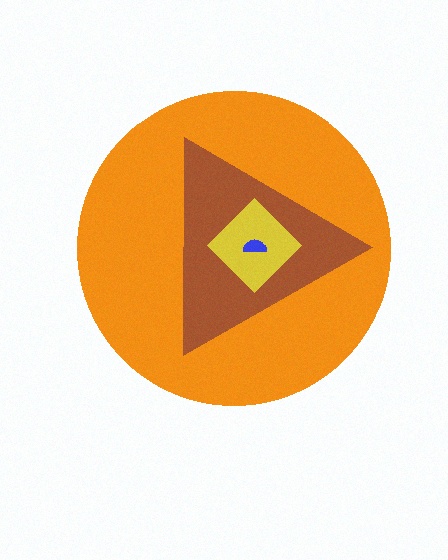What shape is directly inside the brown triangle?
The yellow diamond.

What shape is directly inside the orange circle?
The brown triangle.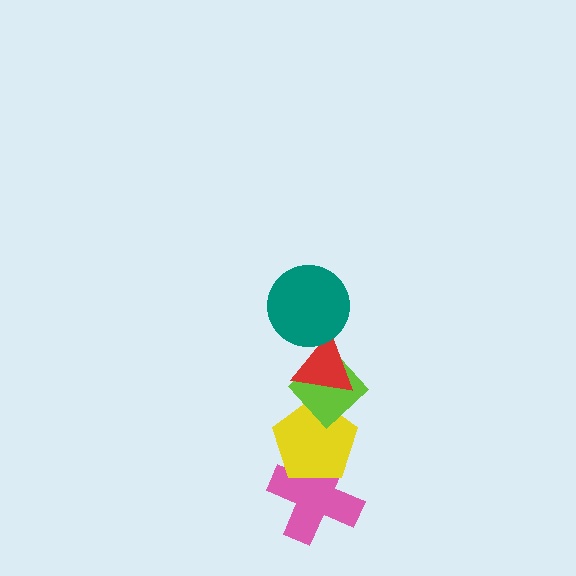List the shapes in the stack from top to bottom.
From top to bottom: the teal circle, the red triangle, the lime diamond, the yellow pentagon, the pink cross.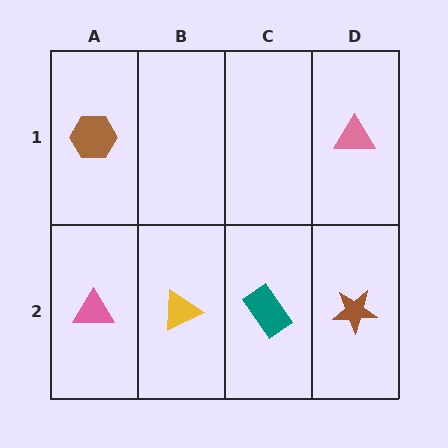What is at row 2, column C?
A teal rectangle.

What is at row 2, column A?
A pink triangle.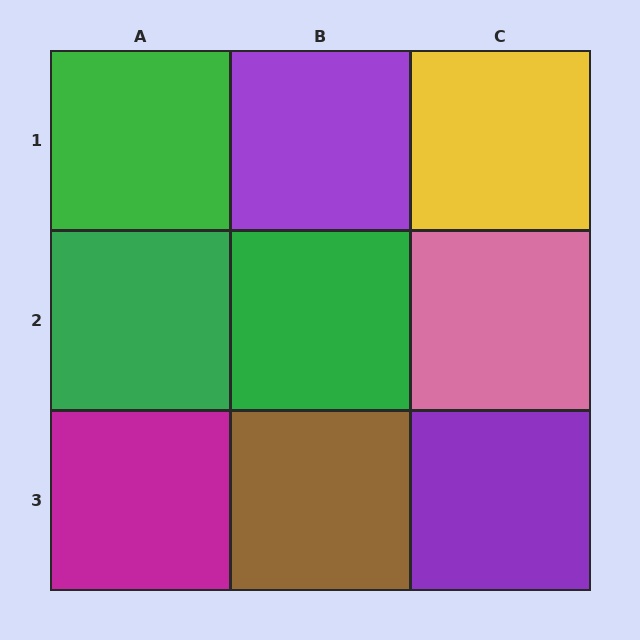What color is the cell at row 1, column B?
Purple.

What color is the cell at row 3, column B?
Brown.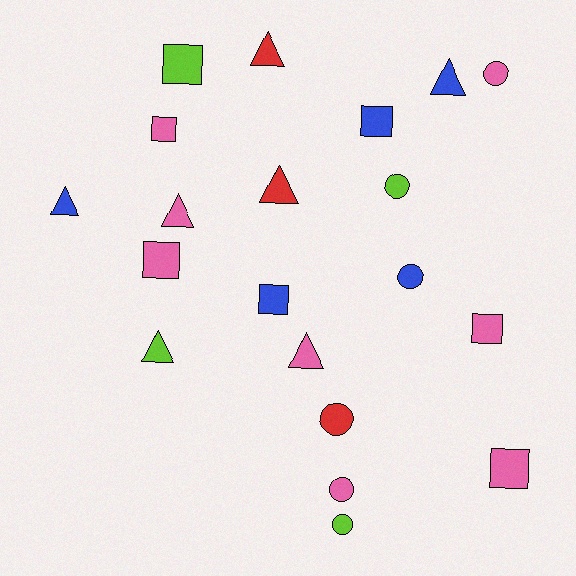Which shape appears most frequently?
Triangle, with 7 objects.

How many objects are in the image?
There are 20 objects.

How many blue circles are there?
There is 1 blue circle.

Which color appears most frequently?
Pink, with 8 objects.